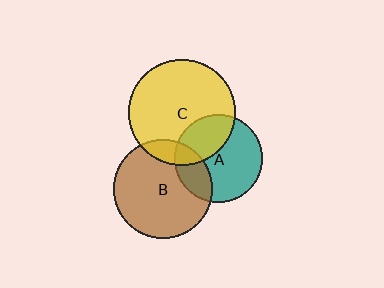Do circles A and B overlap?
Yes.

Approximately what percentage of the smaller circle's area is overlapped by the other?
Approximately 25%.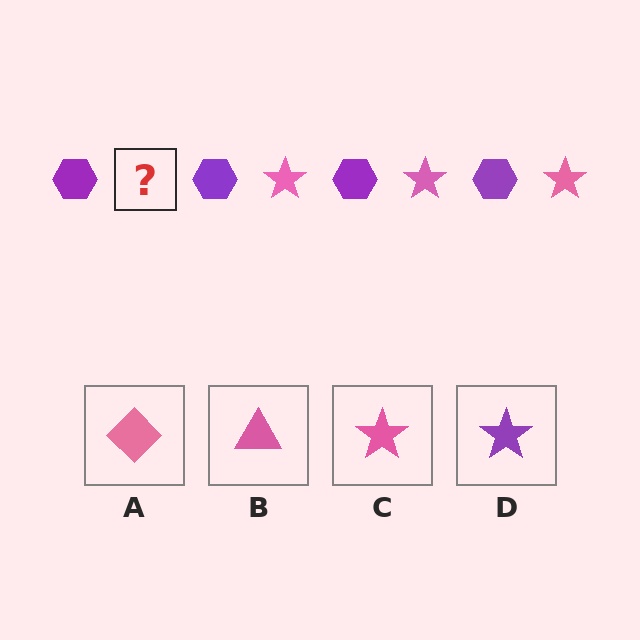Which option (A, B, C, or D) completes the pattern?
C.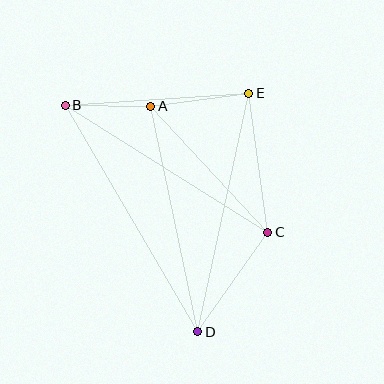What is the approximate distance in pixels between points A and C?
The distance between A and C is approximately 172 pixels.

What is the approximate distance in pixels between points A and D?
The distance between A and D is approximately 231 pixels.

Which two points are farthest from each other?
Points B and D are farthest from each other.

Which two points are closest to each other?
Points A and B are closest to each other.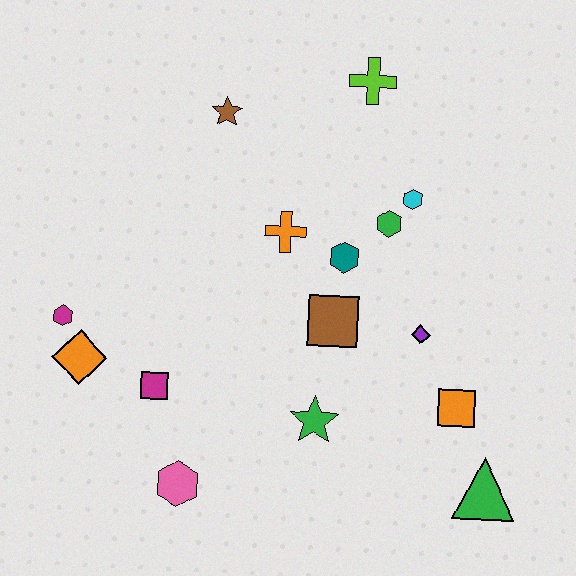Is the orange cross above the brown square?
Yes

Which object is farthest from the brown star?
The green triangle is farthest from the brown star.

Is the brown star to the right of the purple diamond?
No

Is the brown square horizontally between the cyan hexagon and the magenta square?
Yes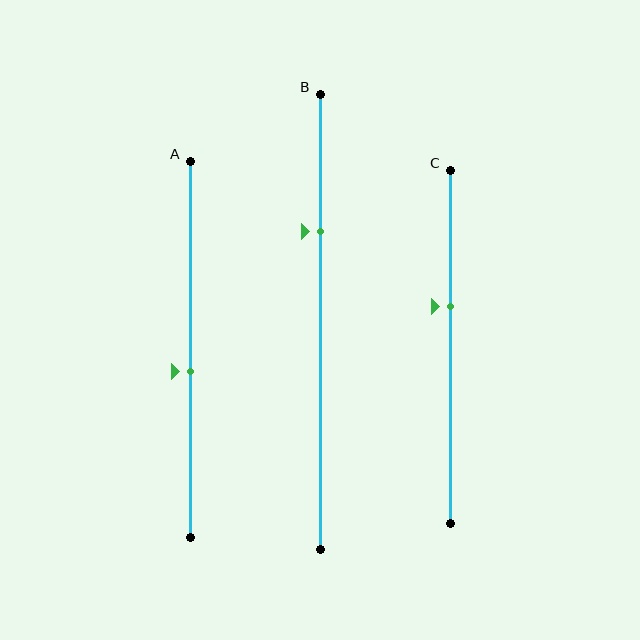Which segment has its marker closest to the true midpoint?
Segment A has its marker closest to the true midpoint.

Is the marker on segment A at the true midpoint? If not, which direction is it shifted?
No, the marker on segment A is shifted downward by about 6% of the segment length.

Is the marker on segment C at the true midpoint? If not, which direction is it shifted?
No, the marker on segment C is shifted upward by about 12% of the segment length.